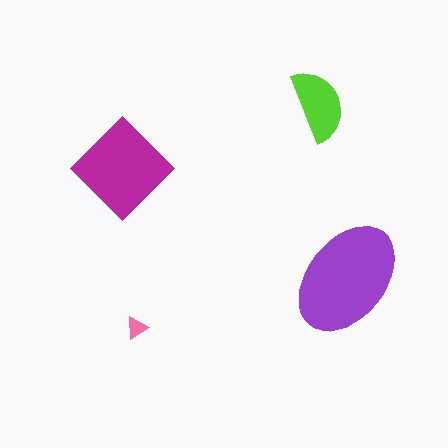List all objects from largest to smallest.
The purple ellipse, the magenta diamond, the lime semicircle, the pink triangle.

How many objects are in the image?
There are 4 objects in the image.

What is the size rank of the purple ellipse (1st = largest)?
1st.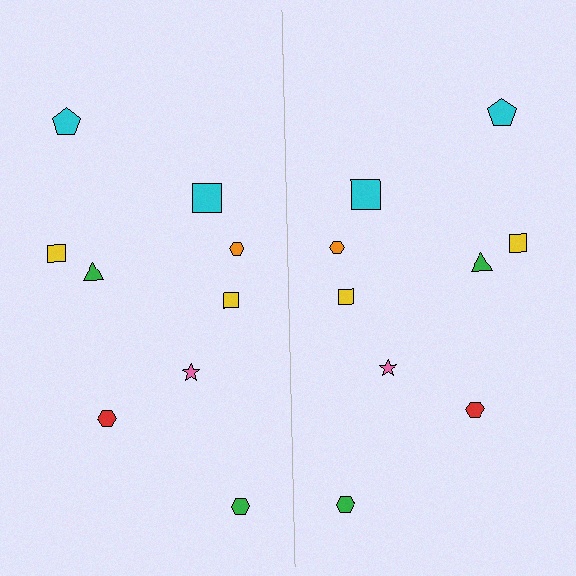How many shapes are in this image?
There are 18 shapes in this image.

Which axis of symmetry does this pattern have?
The pattern has a vertical axis of symmetry running through the center of the image.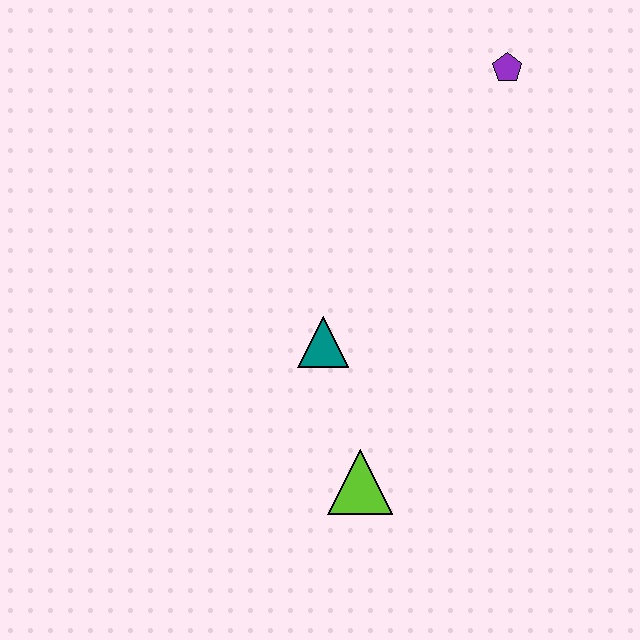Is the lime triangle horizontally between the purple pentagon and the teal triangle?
Yes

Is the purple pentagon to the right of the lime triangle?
Yes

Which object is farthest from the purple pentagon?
The lime triangle is farthest from the purple pentagon.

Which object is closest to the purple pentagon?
The teal triangle is closest to the purple pentagon.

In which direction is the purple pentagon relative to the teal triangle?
The purple pentagon is above the teal triangle.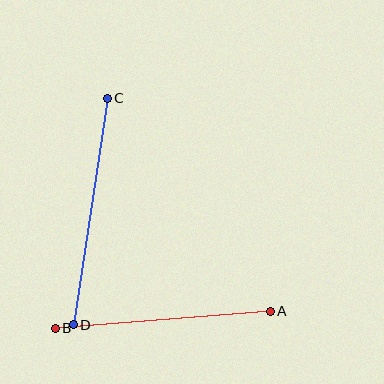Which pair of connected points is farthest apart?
Points C and D are farthest apart.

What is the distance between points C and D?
The distance is approximately 229 pixels.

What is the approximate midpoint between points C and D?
The midpoint is at approximately (90, 212) pixels.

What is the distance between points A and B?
The distance is approximately 215 pixels.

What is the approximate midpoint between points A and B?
The midpoint is at approximately (163, 320) pixels.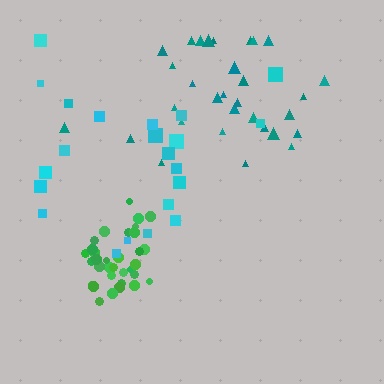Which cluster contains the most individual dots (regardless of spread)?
Green (33).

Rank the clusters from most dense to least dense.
green, teal, cyan.